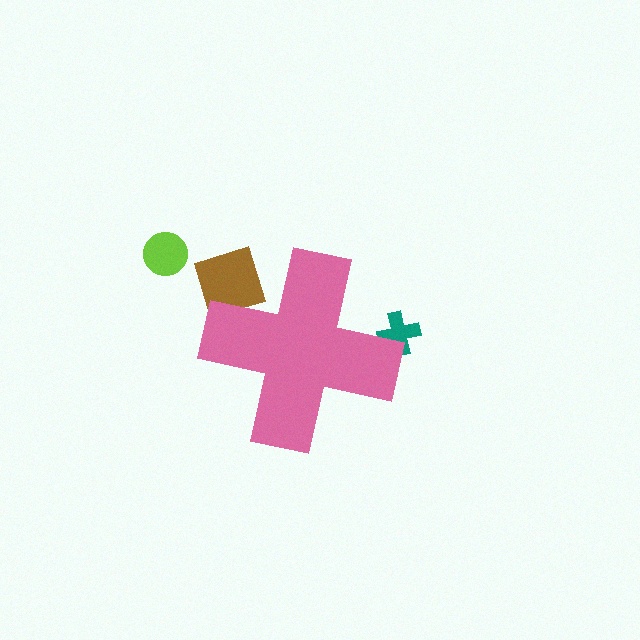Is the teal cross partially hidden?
Yes, the teal cross is partially hidden behind the pink cross.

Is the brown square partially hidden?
Yes, the brown square is partially hidden behind the pink cross.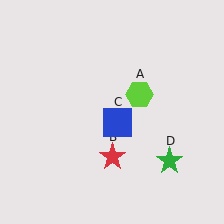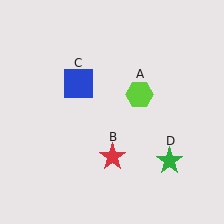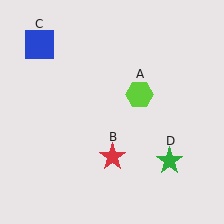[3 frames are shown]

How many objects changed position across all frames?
1 object changed position: blue square (object C).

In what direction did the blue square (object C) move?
The blue square (object C) moved up and to the left.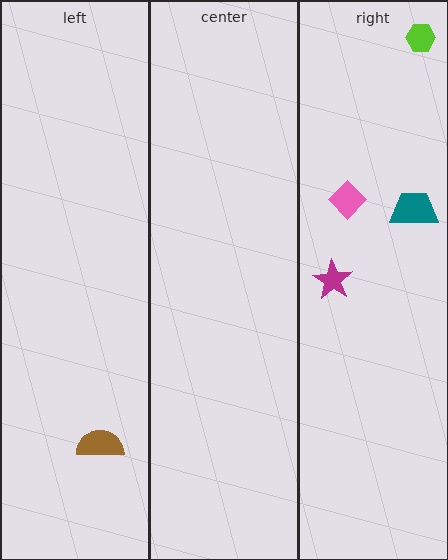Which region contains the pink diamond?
The right region.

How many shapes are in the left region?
1.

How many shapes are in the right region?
4.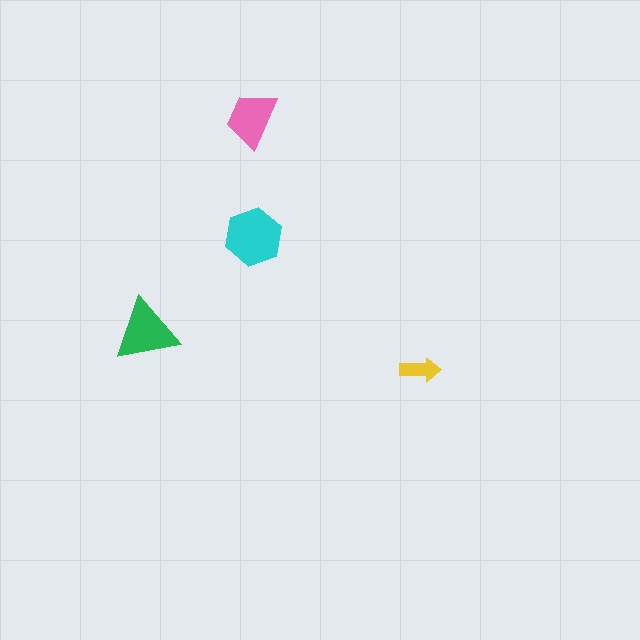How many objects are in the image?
There are 4 objects in the image.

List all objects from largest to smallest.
The cyan hexagon, the green triangle, the pink trapezoid, the yellow arrow.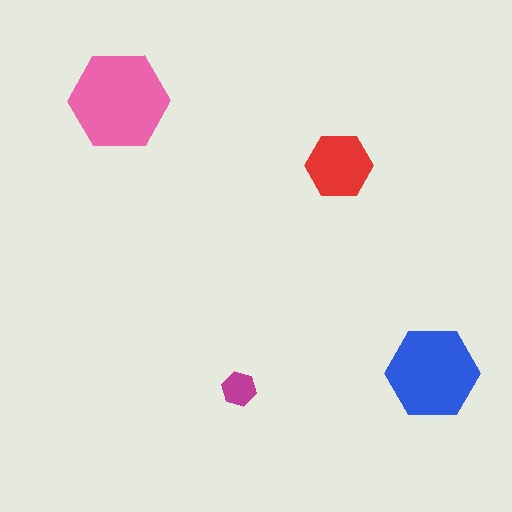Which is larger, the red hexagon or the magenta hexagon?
The red one.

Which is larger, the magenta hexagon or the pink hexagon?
The pink one.